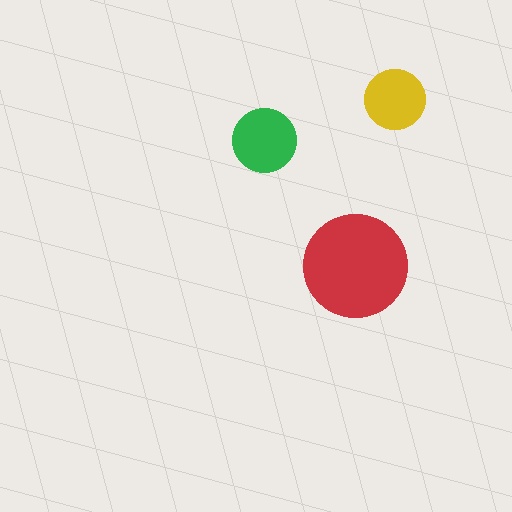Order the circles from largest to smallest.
the red one, the green one, the yellow one.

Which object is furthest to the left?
The green circle is leftmost.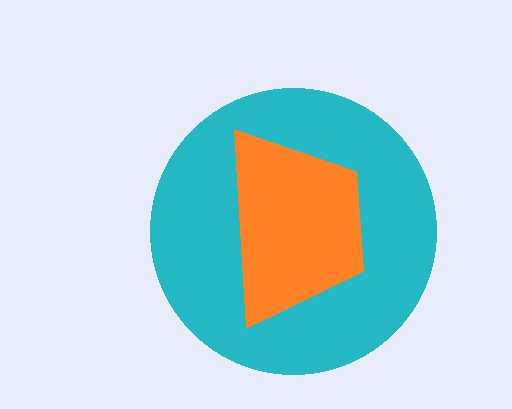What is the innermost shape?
The orange trapezoid.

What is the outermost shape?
The cyan circle.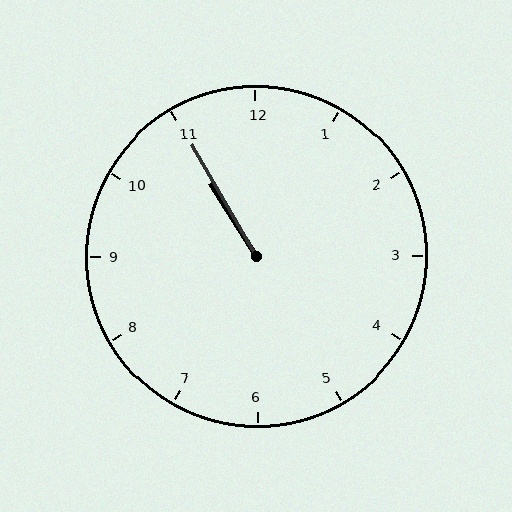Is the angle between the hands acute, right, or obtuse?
It is acute.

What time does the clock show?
10:55.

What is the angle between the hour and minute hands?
Approximately 2 degrees.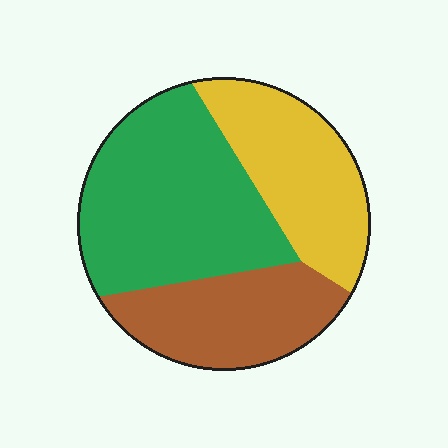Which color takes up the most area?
Green, at roughly 45%.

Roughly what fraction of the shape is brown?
Brown takes up about one quarter (1/4) of the shape.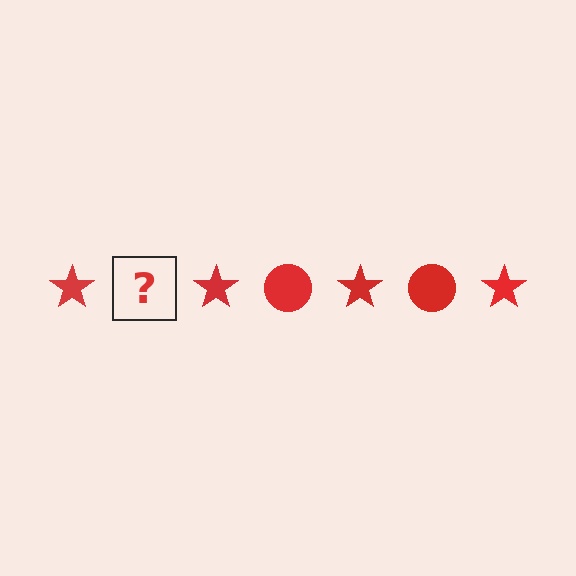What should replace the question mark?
The question mark should be replaced with a red circle.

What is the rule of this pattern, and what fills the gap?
The rule is that the pattern cycles through star, circle shapes in red. The gap should be filled with a red circle.